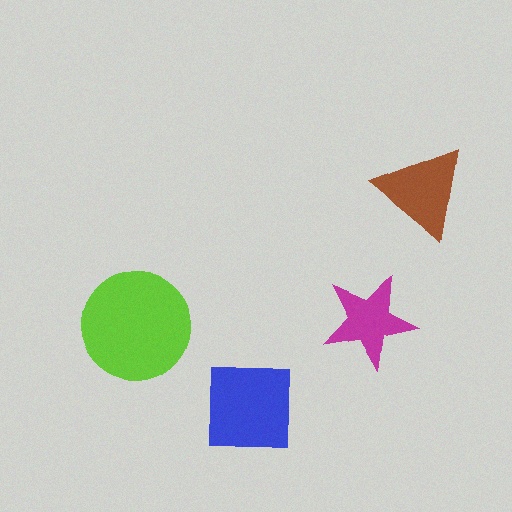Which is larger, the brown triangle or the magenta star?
The brown triangle.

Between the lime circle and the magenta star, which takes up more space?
The lime circle.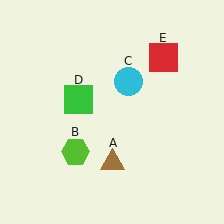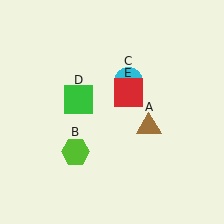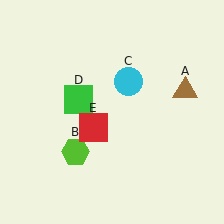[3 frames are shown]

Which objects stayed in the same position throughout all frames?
Lime hexagon (object B) and cyan circle (object C) and green square (object D) remained stationary.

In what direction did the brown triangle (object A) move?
The brown triangle (object A) moved up and to the right.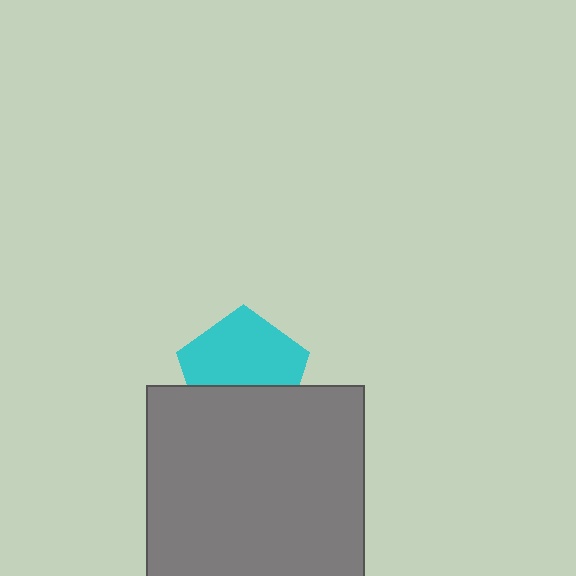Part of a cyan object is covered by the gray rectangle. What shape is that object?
It is a pentagon.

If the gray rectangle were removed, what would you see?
You would see the complete cyan pentagon.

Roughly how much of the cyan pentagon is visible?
About half of it is visible (roughly 62%).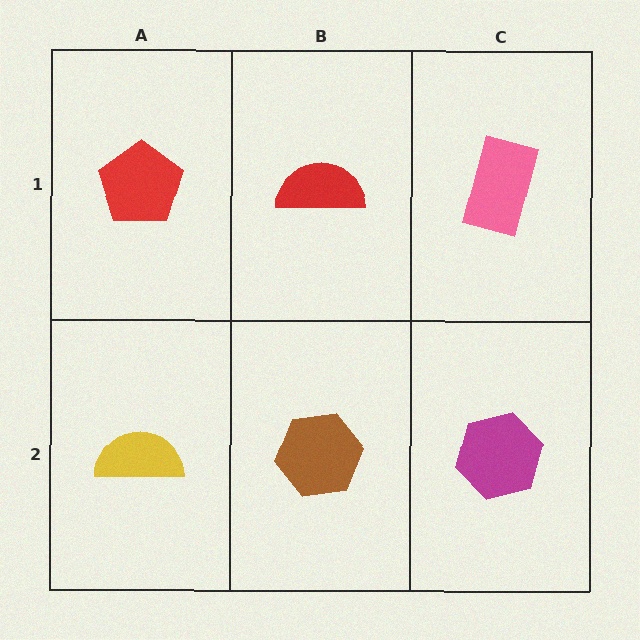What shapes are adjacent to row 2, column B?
A red semicircle (row 1, column B), a yellow semicircle (row 2, column A), a magenta hexagon (row 2, column C).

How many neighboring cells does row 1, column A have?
2.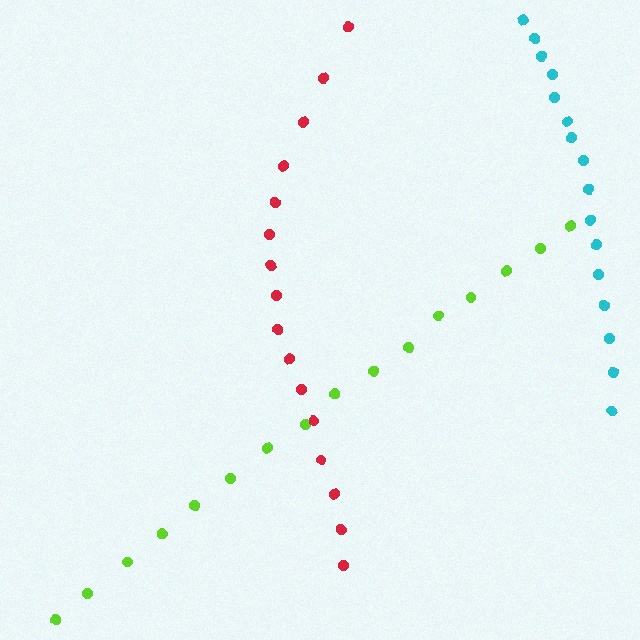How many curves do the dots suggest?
There are 3 distinct paths.